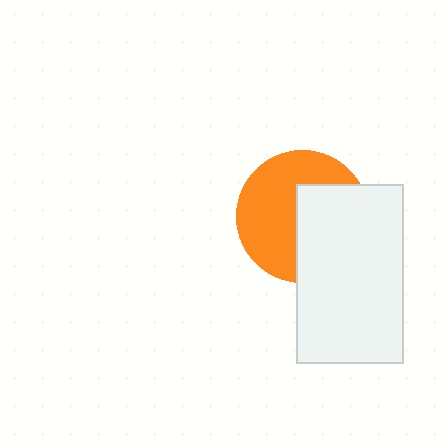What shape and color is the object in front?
The object in front is a white rectangle.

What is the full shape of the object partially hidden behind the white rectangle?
The partially hidden object is an orange circle.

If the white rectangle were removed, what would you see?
You would see the complete orange circle.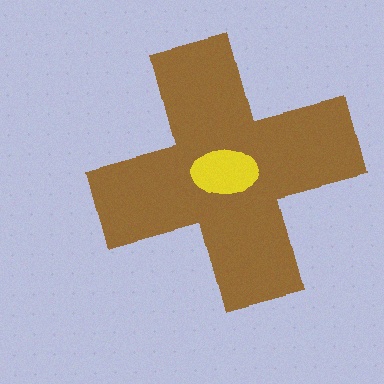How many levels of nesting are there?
2.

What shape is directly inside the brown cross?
The yellow ellipse.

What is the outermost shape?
The brown cross.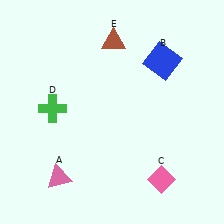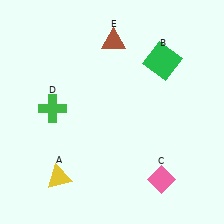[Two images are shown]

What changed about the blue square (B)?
In Image 1, B is blue. In Image 2, it changed to green.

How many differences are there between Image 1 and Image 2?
There are 2 differences between the two images.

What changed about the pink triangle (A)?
In Image 1, A is pink. In Image 2, it changed to yellow.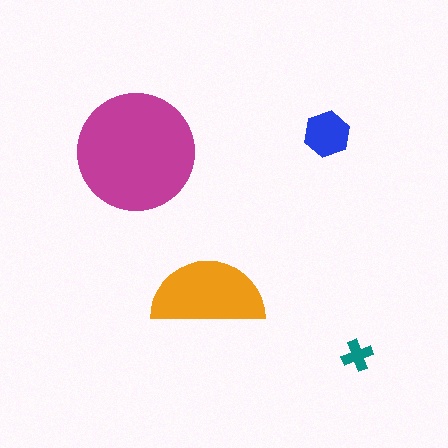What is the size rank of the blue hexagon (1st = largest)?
3rd.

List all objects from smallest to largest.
The teal cross, the blue hexagon, the orange semicircle, the magenta circle.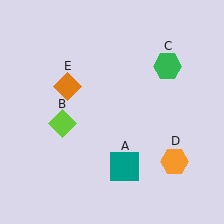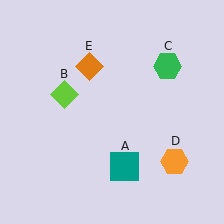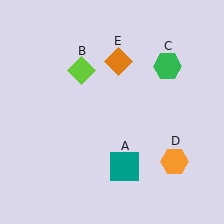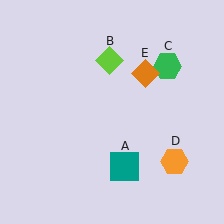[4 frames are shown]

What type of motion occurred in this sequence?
The lime diamond (object B), orange diamond (object E) rotated clockwise around the center of the scene.